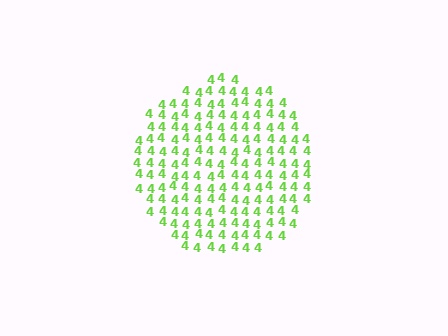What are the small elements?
The small elements are digit 4's.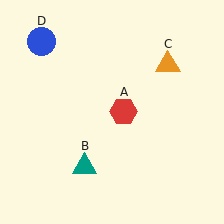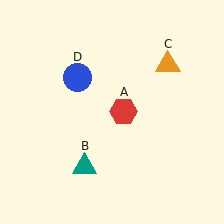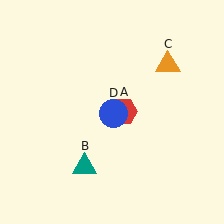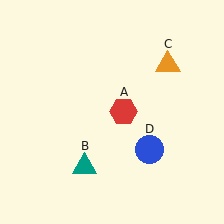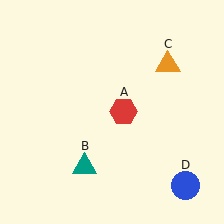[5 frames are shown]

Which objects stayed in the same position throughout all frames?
Red hexagon (object A) and teal triangle (object B) and orange triangle (object C) remained stationary.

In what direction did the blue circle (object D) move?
The blue circle (object D) moved down and to the right.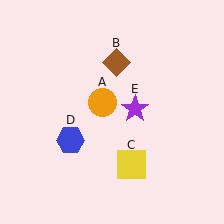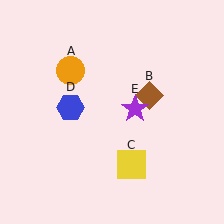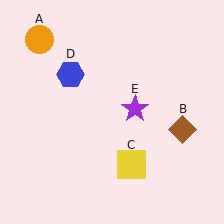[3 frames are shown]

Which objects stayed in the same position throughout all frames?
Yellow square (object C) and purple star (object E) remained stationary.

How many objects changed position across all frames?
3 objects changed position: orange circle (object A), brown diamond (object B), blue hexagon (object D).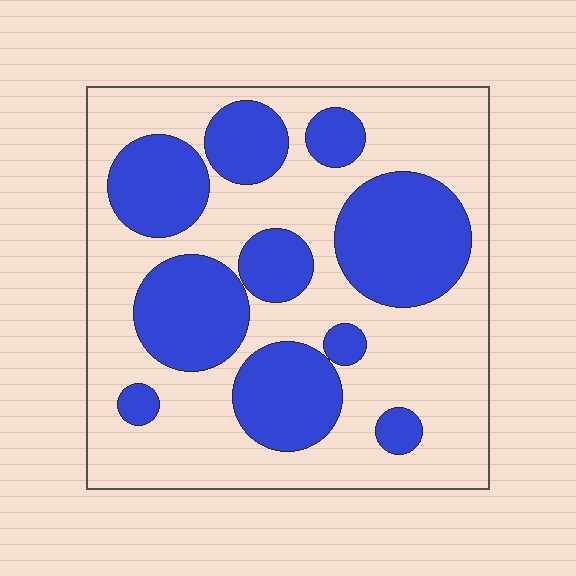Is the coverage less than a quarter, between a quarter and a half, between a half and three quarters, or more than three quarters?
Between a quarter and a half.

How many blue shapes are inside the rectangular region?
10.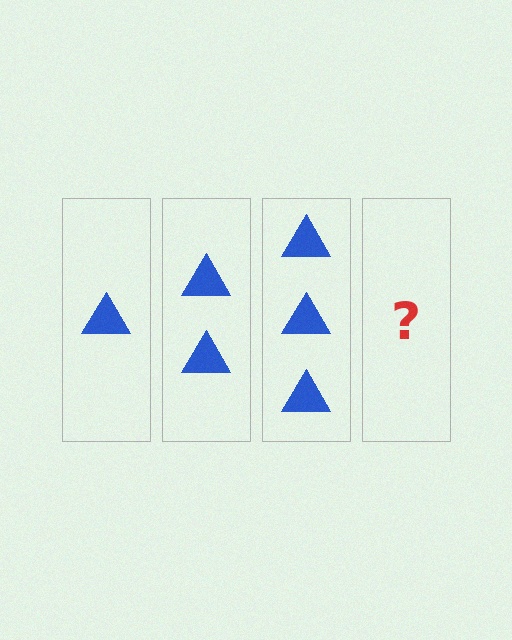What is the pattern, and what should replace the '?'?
The pattern is that each step adds one more triangle. The '?' should be 4 triangles.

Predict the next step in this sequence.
The next step is 4 triangles.